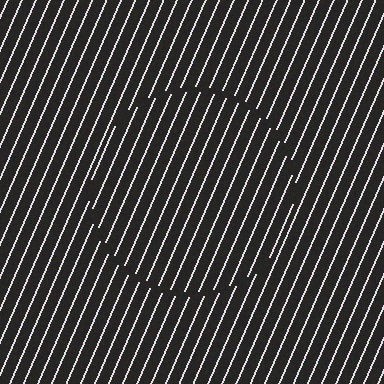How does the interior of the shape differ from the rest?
The interior of the shape contains the same grating, shifted by half a period — the contour is defined by the phase discontinuity where line-ends from the inner and outer gratings abut.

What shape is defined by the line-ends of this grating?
An illusory circle. The interior of the shape contains the same grating, shifted by half a period — the contour is defined by the phase discontinuity where line-ends from the inner and outer gratings abut.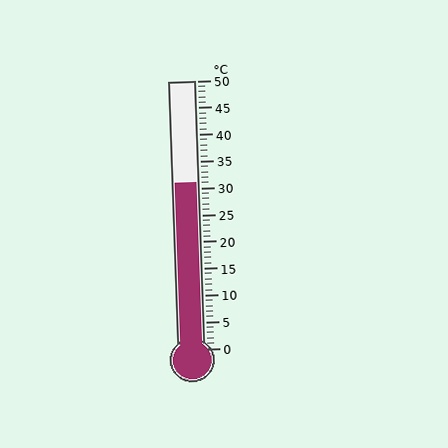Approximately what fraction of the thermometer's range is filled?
The thermometer is filled to approximately 60% of its range.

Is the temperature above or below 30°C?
The temperature is above 30°C.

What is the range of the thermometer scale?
The thermometer scale ranges from 0°C to 50°C.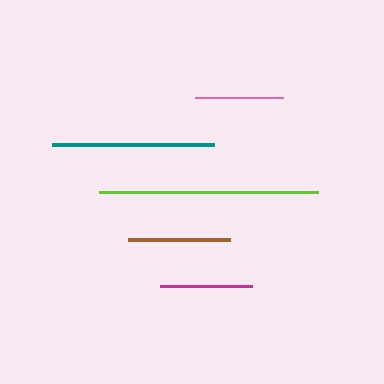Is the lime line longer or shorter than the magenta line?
The lime line is longer than the magenta line.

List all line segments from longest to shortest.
From longest to shortest: lime, teal, brown, magenta, pink.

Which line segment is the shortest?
The pink line is the shortest at approximately 89 pixels.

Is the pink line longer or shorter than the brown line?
The brown line is longer than the pink line.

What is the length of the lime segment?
The lime segment is approximately 219 pixels long.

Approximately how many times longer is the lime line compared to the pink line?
The lime line is approximately 2.5 times the length of the pink line.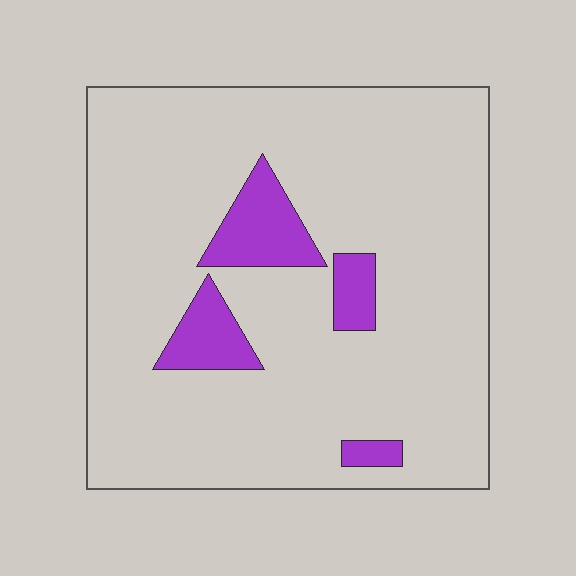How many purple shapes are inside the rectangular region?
4.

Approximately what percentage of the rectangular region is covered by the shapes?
Approximately 10%.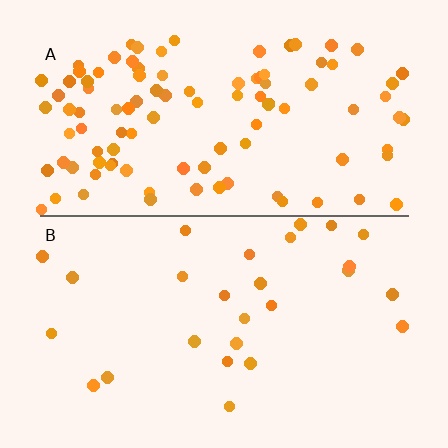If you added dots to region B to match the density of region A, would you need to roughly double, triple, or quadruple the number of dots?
Approximately quadruple.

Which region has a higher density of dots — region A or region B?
A (the top).